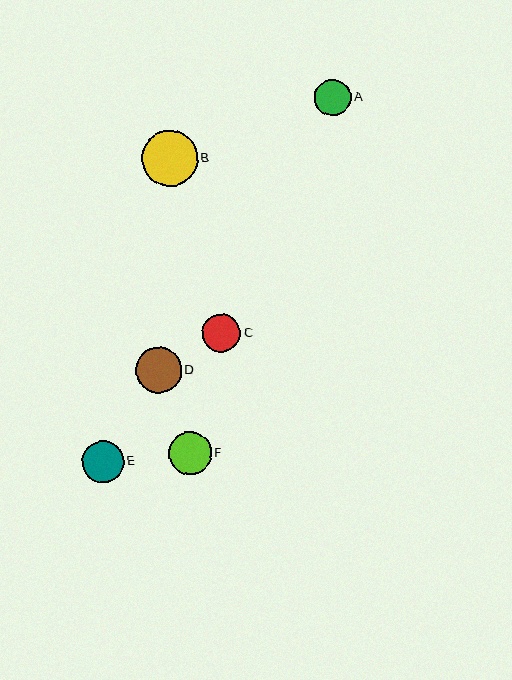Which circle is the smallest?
Circle A is the smallest with a size of approximately 37 pixels.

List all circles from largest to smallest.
From largest to smallest: B, D, F, E, C, A.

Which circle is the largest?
Circle B is the largest with a size of approximately 56 pixels.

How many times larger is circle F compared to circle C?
Circle F is approximately 1.1 times the size of circle C.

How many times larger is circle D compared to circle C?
Circle D is approximately 1.2 times the size of circle C.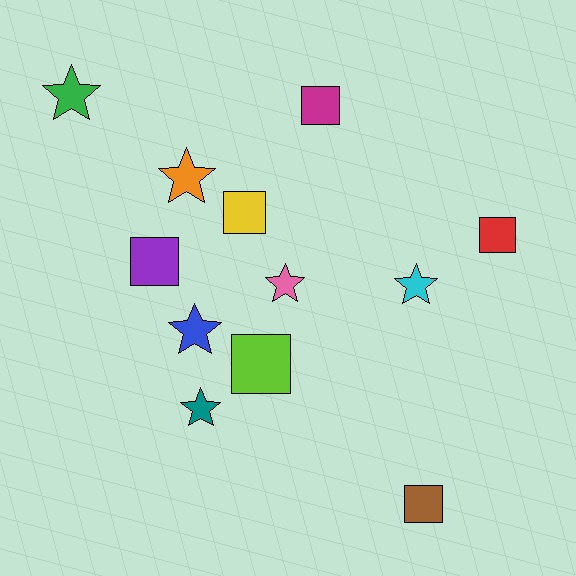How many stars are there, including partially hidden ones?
There are 6 stars.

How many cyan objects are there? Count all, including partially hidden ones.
There is 1 cyan object.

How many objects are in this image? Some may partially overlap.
There are 12 objects.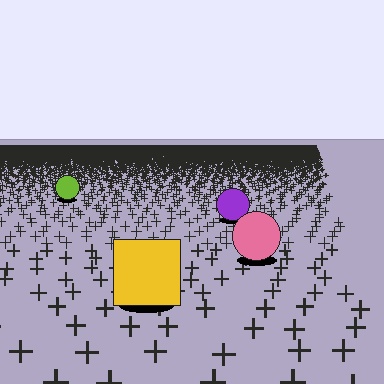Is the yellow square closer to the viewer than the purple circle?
Yes. The yellow square is closer — you can tell from the texture gradient: the ground texture is coarser near it.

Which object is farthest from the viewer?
The lime circle is farthest from the viewer. It appears smaller and the ground texture around it is denser.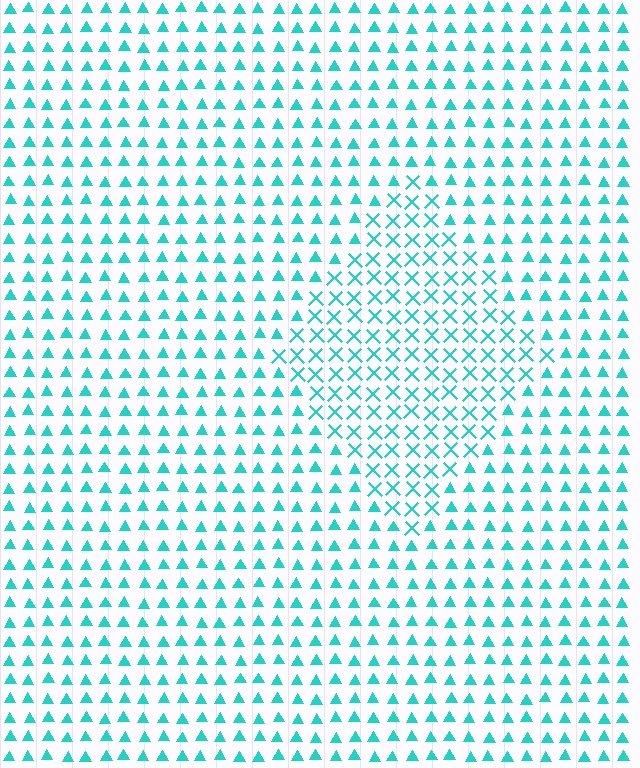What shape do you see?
I see a diamond.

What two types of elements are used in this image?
The image uses X marks inside the diamond region and triangles outside it.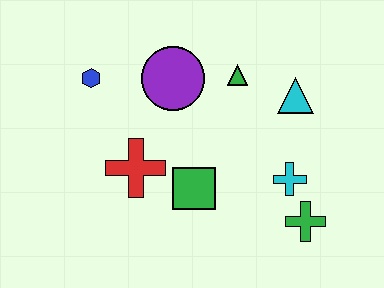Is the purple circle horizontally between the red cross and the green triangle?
Yes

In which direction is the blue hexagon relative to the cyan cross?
The blue hexagon is to the left of the cyan cross.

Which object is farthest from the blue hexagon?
The green cross is farthest from the blue hexagon.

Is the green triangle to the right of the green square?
Yes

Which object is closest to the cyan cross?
The green cross is closest to the cyan cross.